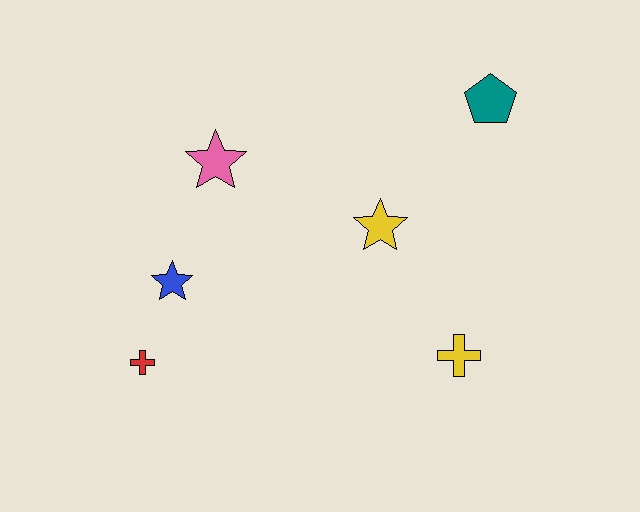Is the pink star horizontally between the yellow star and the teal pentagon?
No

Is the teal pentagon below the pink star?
No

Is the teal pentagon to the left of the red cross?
No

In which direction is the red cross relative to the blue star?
The red cross is below the blue star.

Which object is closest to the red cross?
The blue star is closest to the red cross.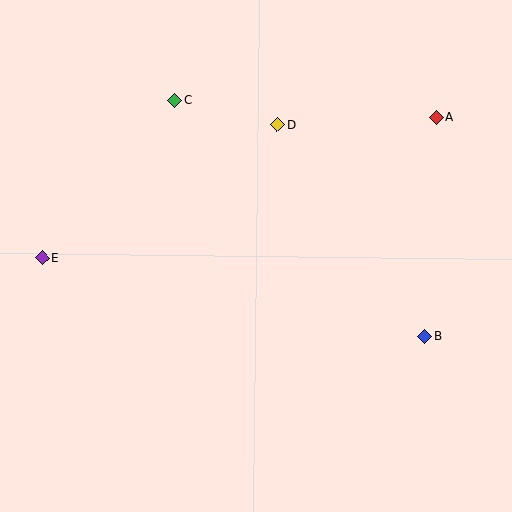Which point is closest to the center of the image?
Point D at (278, 125) is closest to the center.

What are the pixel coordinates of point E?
Point E is at (42, 258).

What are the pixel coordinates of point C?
Point C is at (175, 100).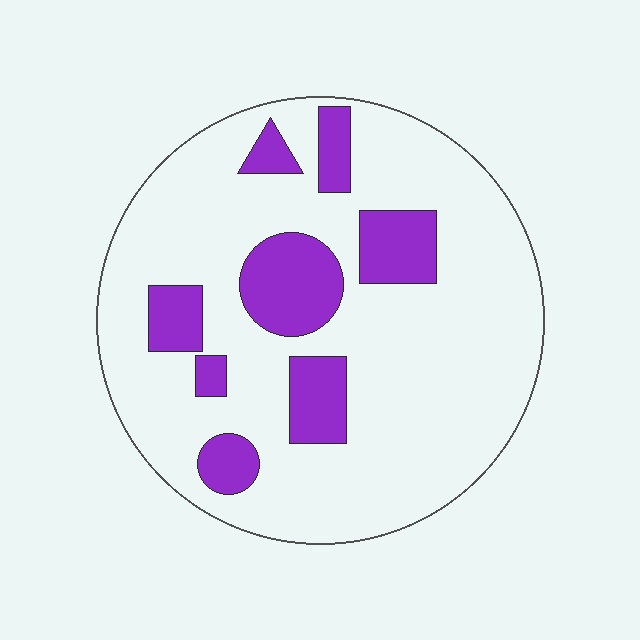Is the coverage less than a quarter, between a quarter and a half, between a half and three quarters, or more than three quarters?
Less than a quarter.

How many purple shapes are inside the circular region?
8.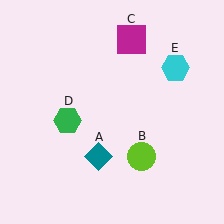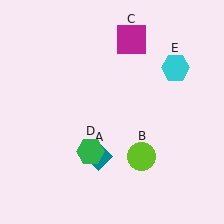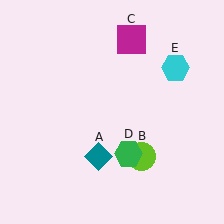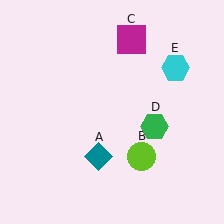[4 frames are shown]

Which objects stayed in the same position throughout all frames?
Teal diamond (object A) and lime circle (object B) and magenta square (object C) and cyan hexagon (object E) remained stationary.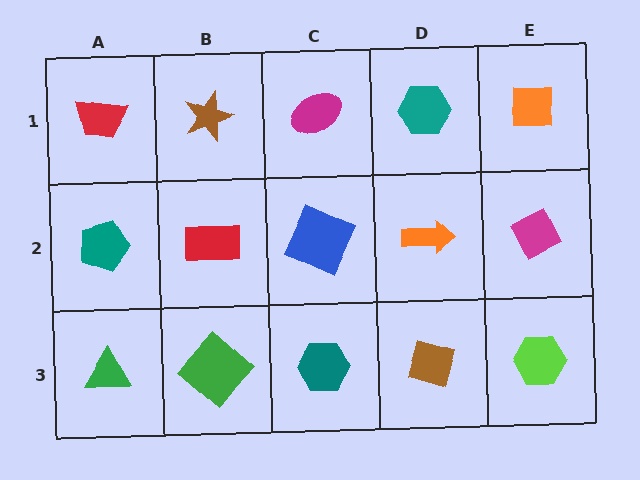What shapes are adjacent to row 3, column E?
A magenta diamond (row 2, column E), a brown diamond (row 3, column D).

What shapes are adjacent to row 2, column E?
An orange square (row 1, column E), a lime hexagon (row 3, column E), an orange arrow (row 2, column D).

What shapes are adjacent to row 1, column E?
A magenta diamond (row 2, column E), a teal hexagon (row 1, column D).